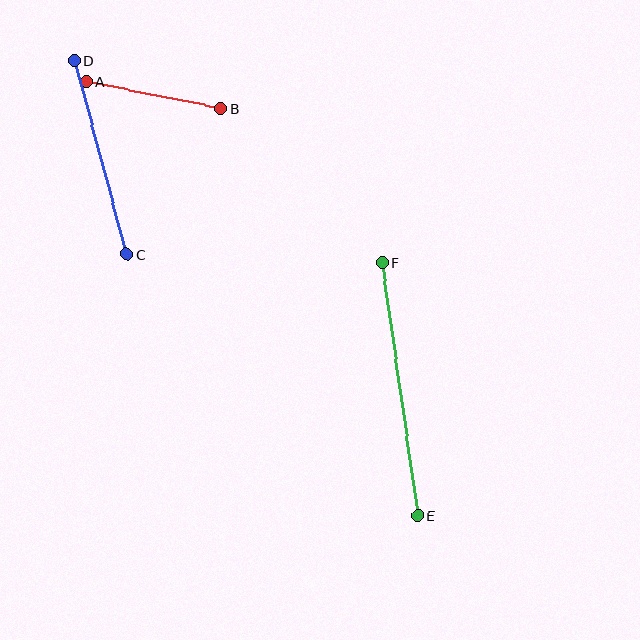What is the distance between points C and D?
The distance is approximately 200 pixels.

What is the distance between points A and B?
The distance is approximately 137 pixels.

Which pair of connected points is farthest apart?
Points E and F are farthest apart.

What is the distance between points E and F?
The distance is approximately 256 pixels.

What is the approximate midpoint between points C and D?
The midpoint is at approximately (101, 157) pixels.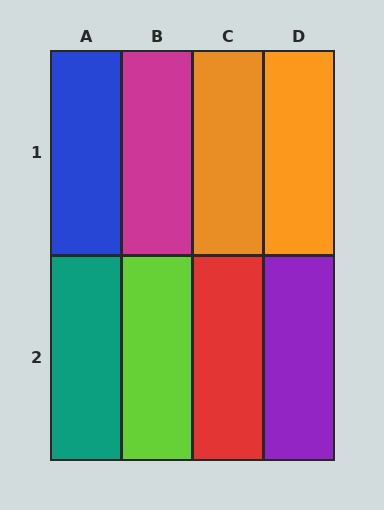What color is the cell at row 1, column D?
Orange.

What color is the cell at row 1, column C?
Orange.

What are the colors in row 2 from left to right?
Teal, lime, red, purple.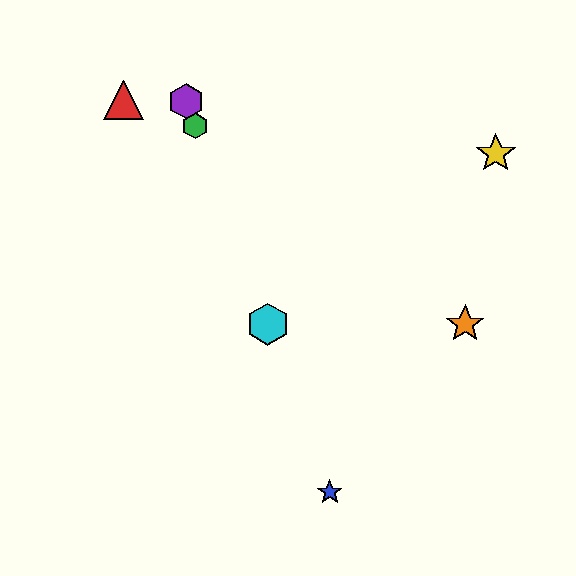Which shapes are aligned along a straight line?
The blue star, the green hexagon, the purple hexagon, the cyan hexagon are aligned along a straight line.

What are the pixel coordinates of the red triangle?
The red triangle is at (123, 100).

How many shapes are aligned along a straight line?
4 shapes (the blue star, the green hexagon, the purple hexagon, the cyan hexagon) are aligned along a straight line.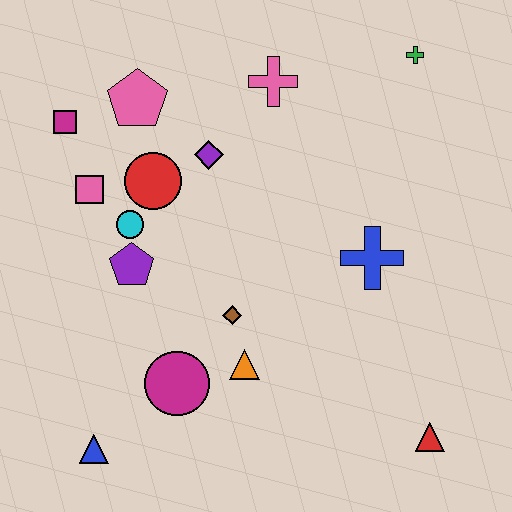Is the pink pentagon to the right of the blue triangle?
Yes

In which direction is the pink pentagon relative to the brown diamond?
The pink pentagon is above the brown diamond.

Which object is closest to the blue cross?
The brown diamond is closest to the blue cross.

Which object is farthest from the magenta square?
The red triangle is farthest from the magenta square.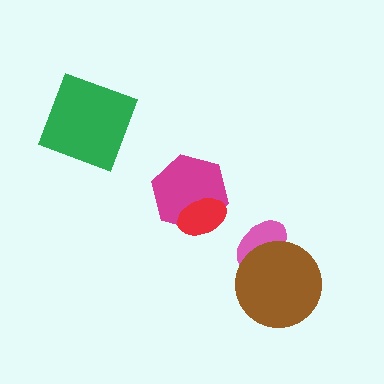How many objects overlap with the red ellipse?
1 object overlaps with the red ellipse.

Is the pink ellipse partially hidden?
Yes, it is partially covered by another shape.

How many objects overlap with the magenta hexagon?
1 object overlaps with the magenta hexagon.